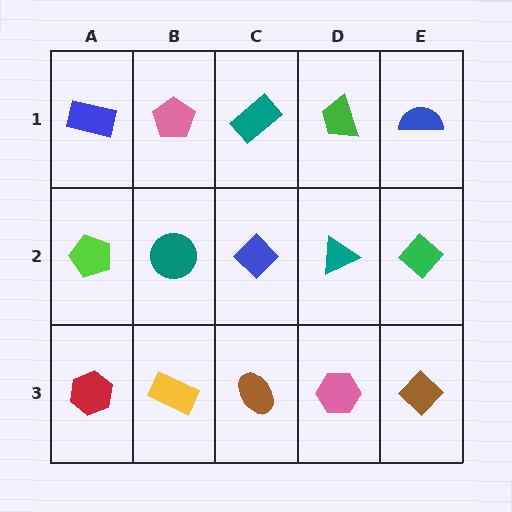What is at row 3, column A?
A red hexagon.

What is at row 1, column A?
A blue rectangle.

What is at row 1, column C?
A teal rectangle.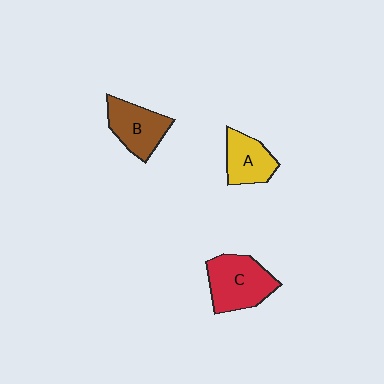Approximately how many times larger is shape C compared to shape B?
Approximately 1.2 times.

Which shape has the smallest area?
Shape A (yellow).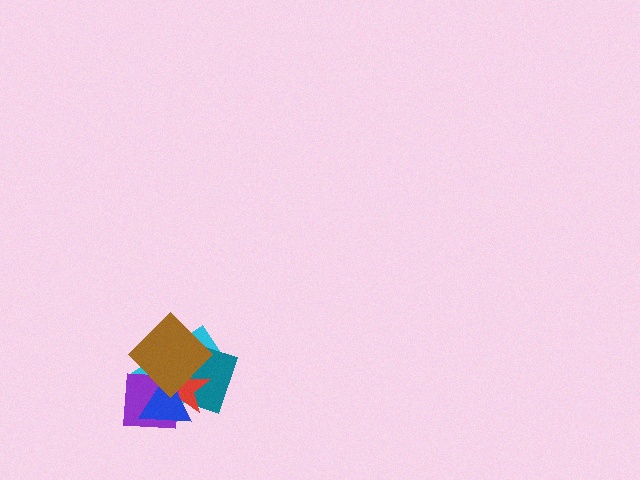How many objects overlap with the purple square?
5 objects overlap with the purple square.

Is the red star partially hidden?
Yes, it is partially covered by another shape.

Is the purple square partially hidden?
Yes, it is partially covered by another shape.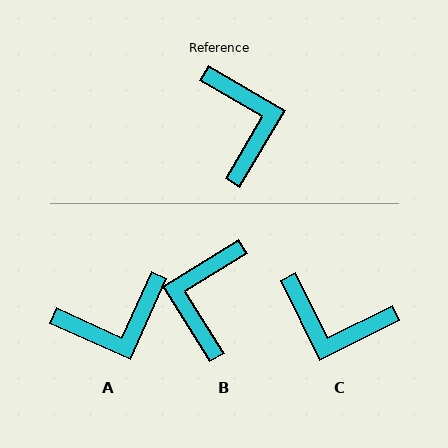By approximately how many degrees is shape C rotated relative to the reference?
Approximately 123 degrees clockwise.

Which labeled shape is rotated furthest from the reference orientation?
B, about 153 degrees away.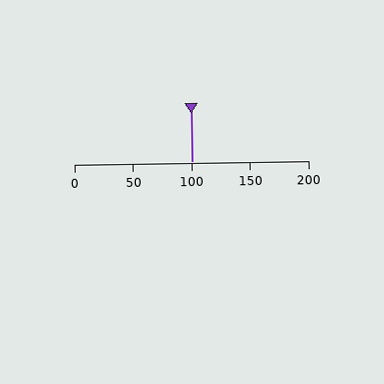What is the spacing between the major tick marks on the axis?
The major ticks are spaced 50 apart.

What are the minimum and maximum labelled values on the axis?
The axis runs from 0 to 200.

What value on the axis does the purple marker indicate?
The marker indicates approximately 100.